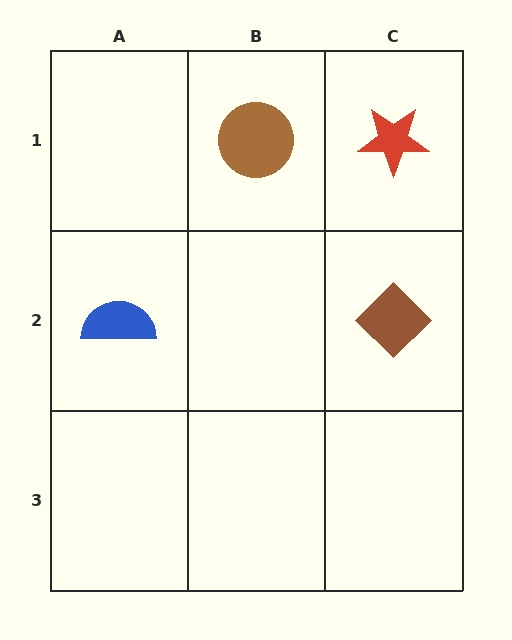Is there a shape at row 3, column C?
No, that cell is empty.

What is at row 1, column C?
A red star.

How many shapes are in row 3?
0 shapes.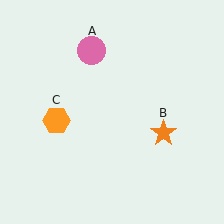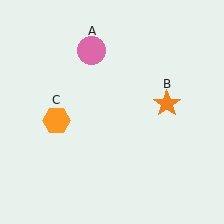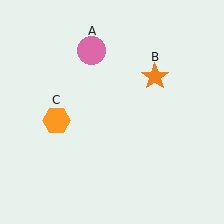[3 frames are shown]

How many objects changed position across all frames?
1 object changed position: orange star (object B).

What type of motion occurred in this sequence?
The orange star (object B) rotated counterclockwise around the center of the scene.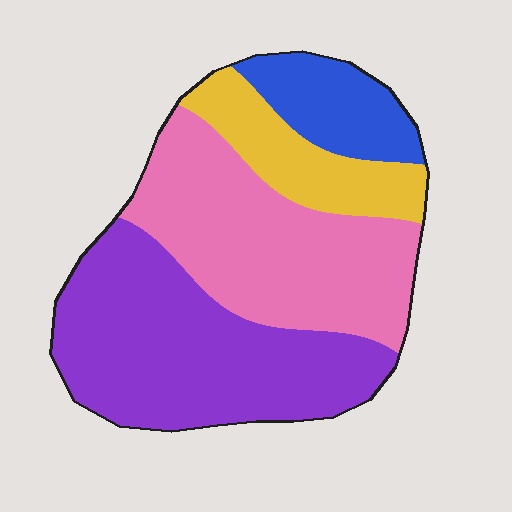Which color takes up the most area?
Purple, at roughly 40%.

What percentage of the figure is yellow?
Yellow takes up less than a sixth of the figure.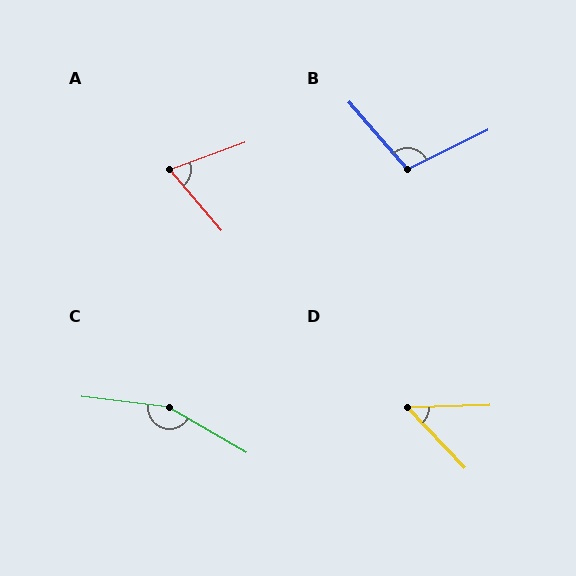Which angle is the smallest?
D, at approximately 48 degrees.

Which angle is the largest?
C, at approximately 157 degrees.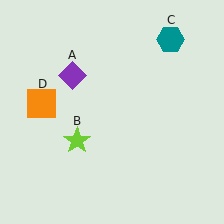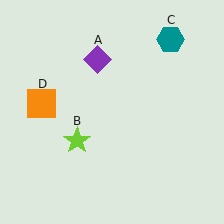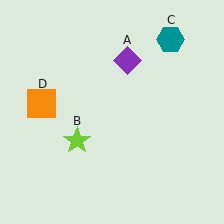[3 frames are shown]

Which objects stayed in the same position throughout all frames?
Lime star (object B) and teal hexagon (object C) and orange square (object D) remained stationary.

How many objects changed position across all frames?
1 object changed position: purple diamond (object A).